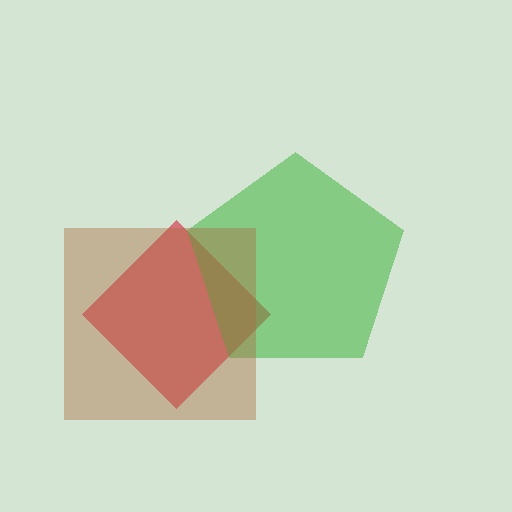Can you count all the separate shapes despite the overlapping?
Yes, there are 3 separate shapes.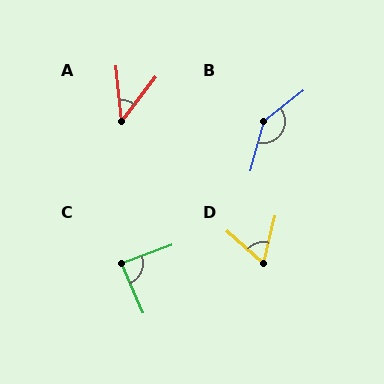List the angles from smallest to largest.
A (43°), D (62°), C (86°), B (143°).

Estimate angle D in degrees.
Approximately 62 degrees.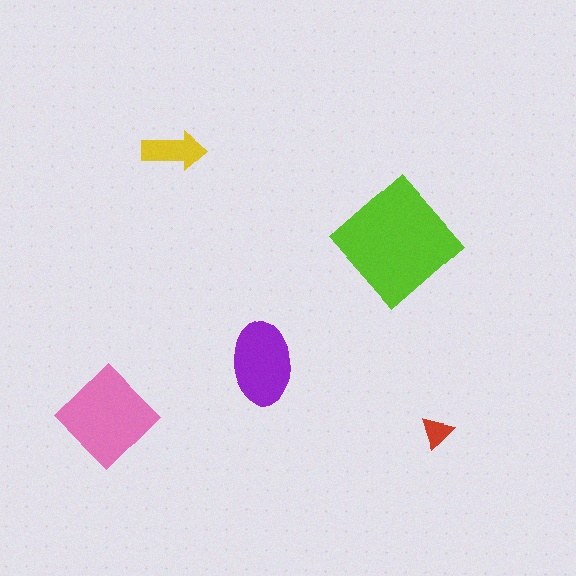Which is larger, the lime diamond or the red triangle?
The lime diamond.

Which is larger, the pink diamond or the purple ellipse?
The pink diamond.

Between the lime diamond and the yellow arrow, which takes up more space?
The lime diamond.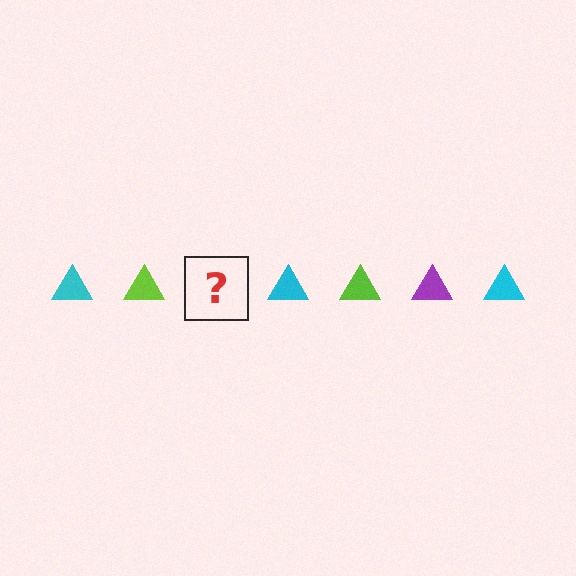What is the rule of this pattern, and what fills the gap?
The rule is that the pattern cycles through cyan, lime, purple triangles. The gap should be filled with a purple triangle.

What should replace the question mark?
The question mark should be replaced with a purple triangle.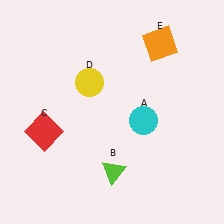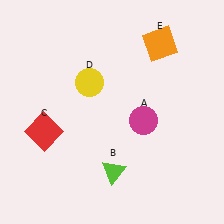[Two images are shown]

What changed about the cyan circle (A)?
In Image 1, A is cyan. In Image 2, it changed to magenta.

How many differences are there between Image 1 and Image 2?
There is 1 difference between the two images.